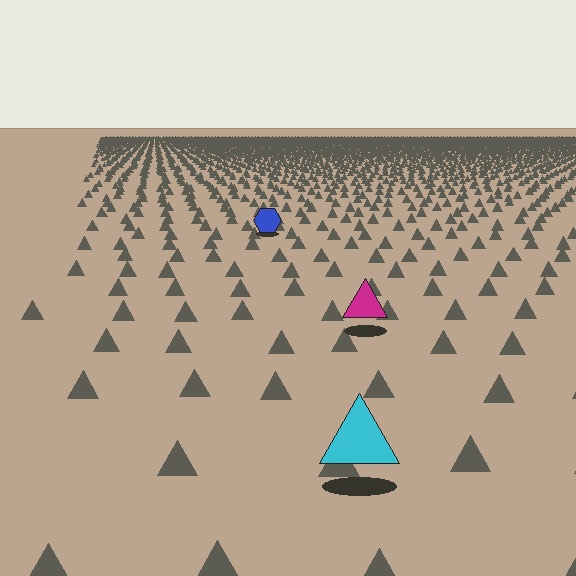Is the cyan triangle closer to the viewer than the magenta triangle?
Yes. The cyan triangle is closer — you can tell from the texture gradient: the ground texture is coarser near it.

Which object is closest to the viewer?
The cyan triangle is closest. The texture marks near it are larger and more spread out.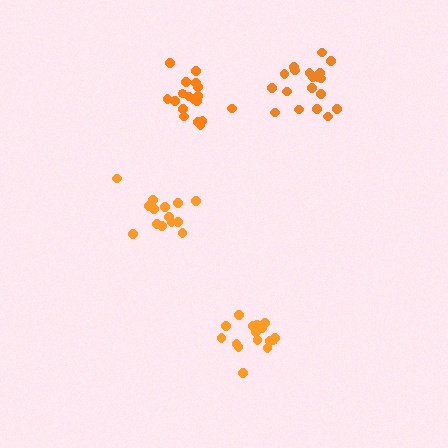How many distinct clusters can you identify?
There are 4 distinct clusters.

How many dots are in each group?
Group 1: 14 dots, Group 2: 17 dots, Group 3: 19 dots, Group 4: 18 dots (68 total).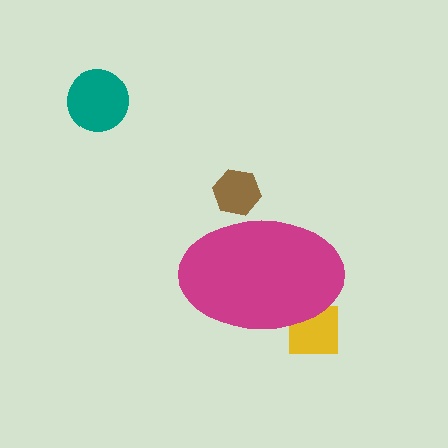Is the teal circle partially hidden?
No, the teal circle is fully visible.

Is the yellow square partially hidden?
Yes, the yellow square is partially hidden behind the magenta ellipse.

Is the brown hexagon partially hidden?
Yes, the brown hexagon is partially hidden behind the magenta ellipse.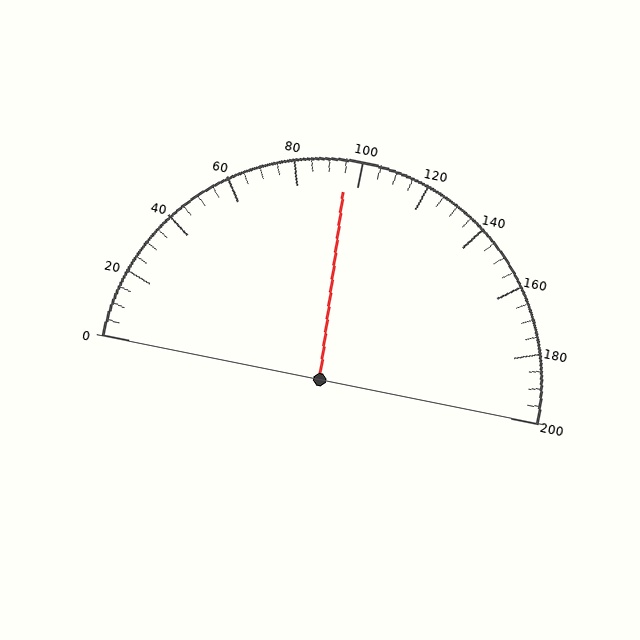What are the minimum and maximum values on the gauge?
The gauge ranges from 0 to 200.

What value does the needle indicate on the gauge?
The needle indicates approximately 95.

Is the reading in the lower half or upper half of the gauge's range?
The reading is in the lower half of the range (0 to 200).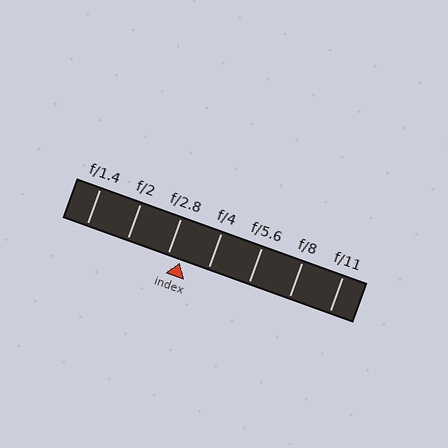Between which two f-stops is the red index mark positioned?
The index mark is between f/2.8 and f/4.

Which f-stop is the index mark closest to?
The index mark is closest to f/2.8.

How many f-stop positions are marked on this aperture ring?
There are 7 f-stop positions marked.